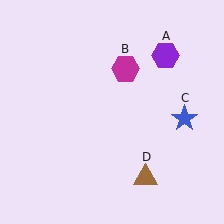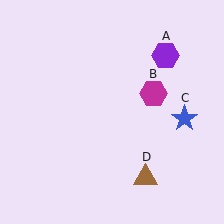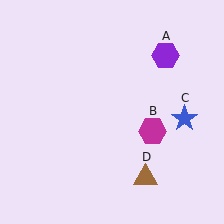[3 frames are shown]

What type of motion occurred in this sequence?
The magenta hexagon (object B) rotated clockwise around the center of the scene.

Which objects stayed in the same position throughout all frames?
Purple hexagon (object A) and blue star (object C) and brown triangle (object D) remained stationary.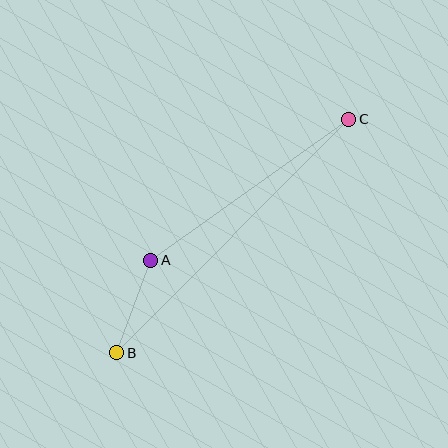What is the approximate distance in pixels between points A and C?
The distance between A and C is approximately 243 pixels.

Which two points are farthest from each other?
Points B and C are farthest from each other.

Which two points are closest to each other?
Points A and B are closest to each other.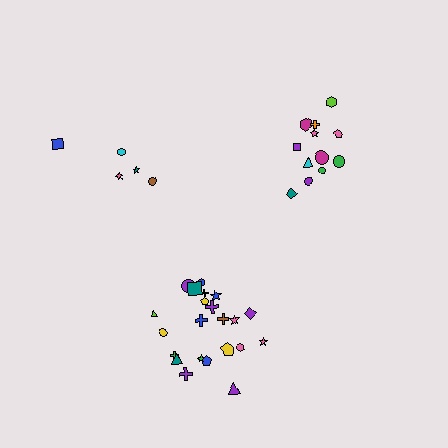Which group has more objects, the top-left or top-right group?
The top-right group.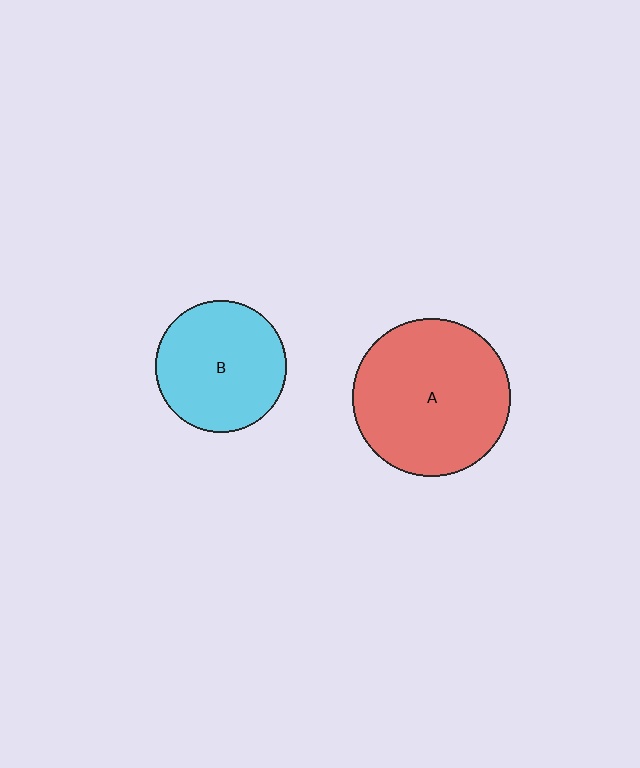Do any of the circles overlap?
No, none of the circles overlap.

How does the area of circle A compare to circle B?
Approximately 1.4 times.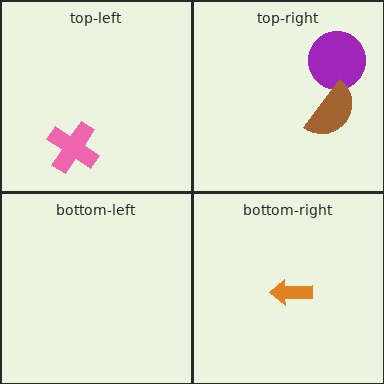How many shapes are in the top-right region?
2.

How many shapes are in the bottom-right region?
1.